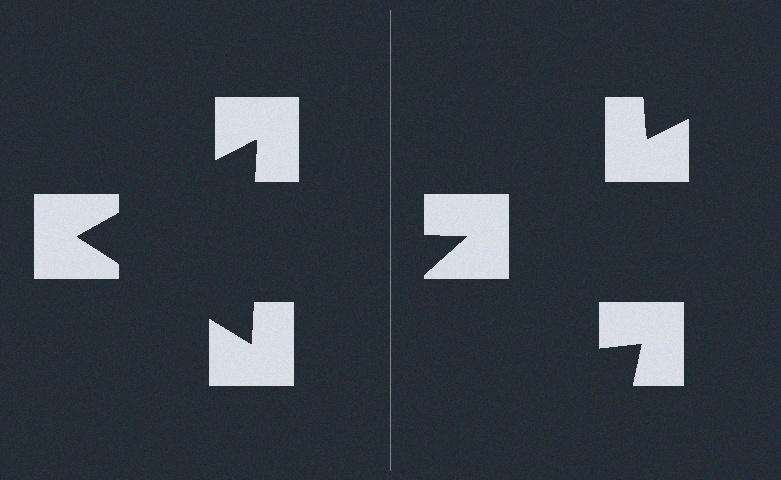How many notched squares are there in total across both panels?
6 — 3 on each side.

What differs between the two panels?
The notched squares are positioned identically on both sides; only the wedge orientations differ. On the left they align to a triangle; on the right they are misaligned.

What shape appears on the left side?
An illusory triangle.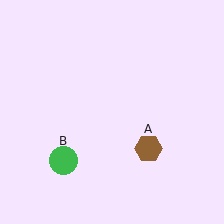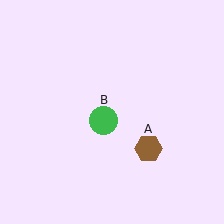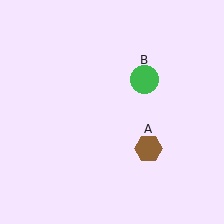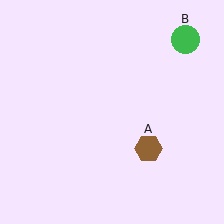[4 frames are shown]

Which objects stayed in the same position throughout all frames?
Brown hexagon (object A) remained stationary.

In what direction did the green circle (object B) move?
The green circle (object B) moved up and to the right.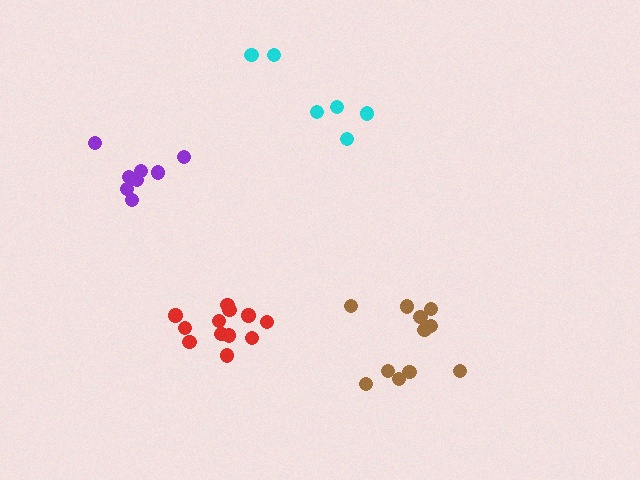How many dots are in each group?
Group 1: 11 dots, Group 2: 12 dots, Group 3: 6 dots, Group 4: 8 dots (37 total).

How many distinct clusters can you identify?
There are 4 distinct clusters.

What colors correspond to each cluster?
The clusters are colored: brown, red, cyan, purple.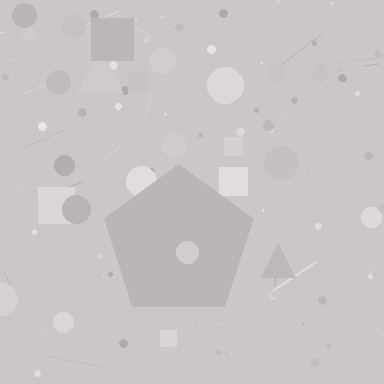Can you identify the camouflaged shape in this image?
The camouflaged shape is a pentagon.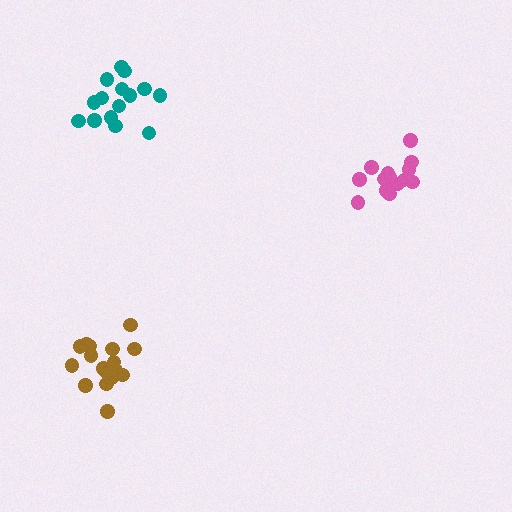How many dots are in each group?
Group 1: 18 dots, Group 2: 14 dots, Group 3: 15 dots (47 total).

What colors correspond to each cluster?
The clusters are colored: brown, pink, teal.